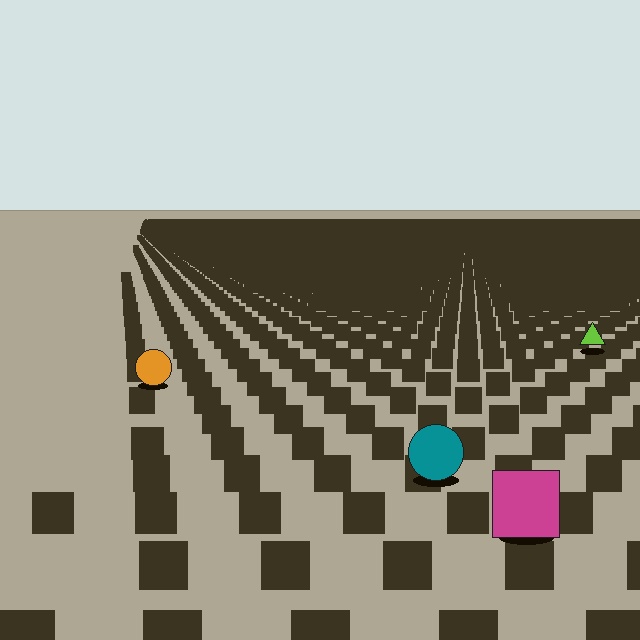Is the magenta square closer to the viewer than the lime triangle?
Yes. The magenta square is closer — you can tell from the texture gradient: the ground texture is coarser near it.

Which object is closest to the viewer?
The magenta square is closest. The texture marks near it are larger and more spread out.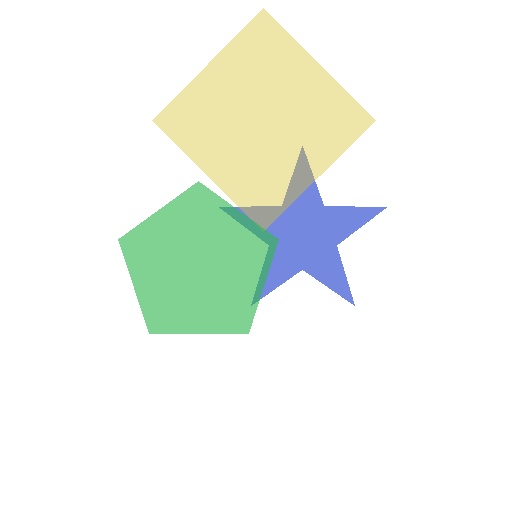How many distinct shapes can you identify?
There are 3 distinct shapes: a blue star, a yellow diamond, a green pentagon.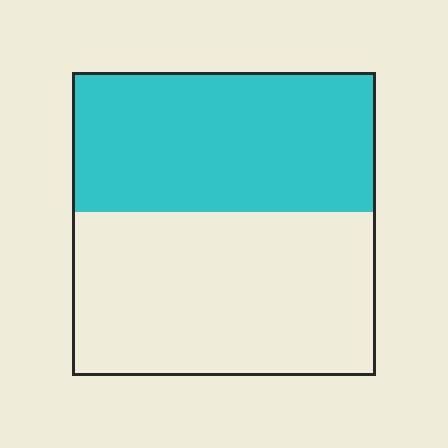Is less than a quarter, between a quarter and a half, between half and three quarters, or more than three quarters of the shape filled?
Between a quarter and a half.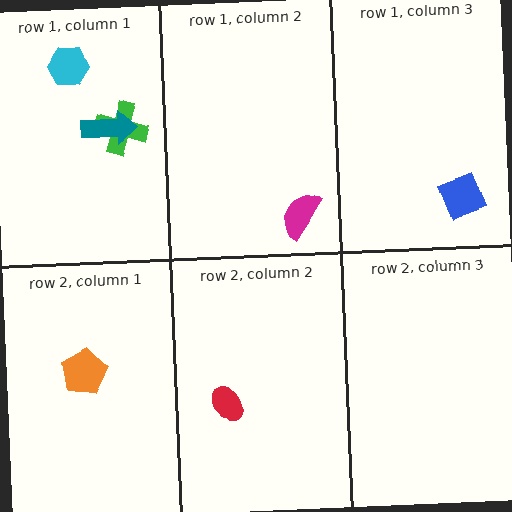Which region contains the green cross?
The row 1, column 1 region.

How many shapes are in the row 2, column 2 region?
1.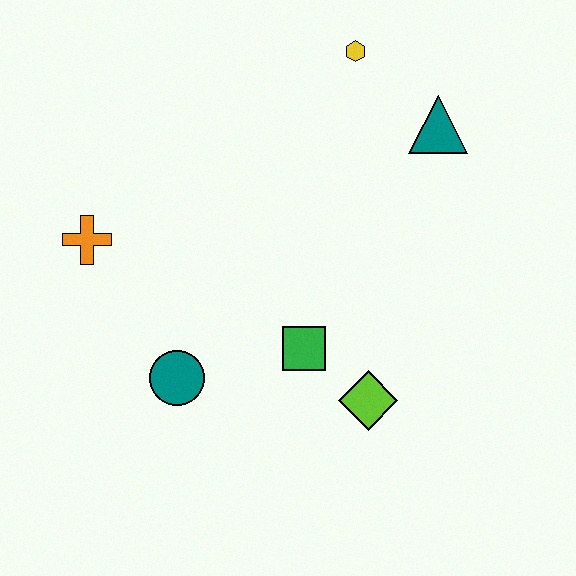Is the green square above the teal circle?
Yes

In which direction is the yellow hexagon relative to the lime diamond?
The yellow hexagon is above the lime diamond.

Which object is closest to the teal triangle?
The yellow hexagon is closest to the teal triangle.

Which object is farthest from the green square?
The yellow hexagon is farthest from the green square.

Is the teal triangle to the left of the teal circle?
No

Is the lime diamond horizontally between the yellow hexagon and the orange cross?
No